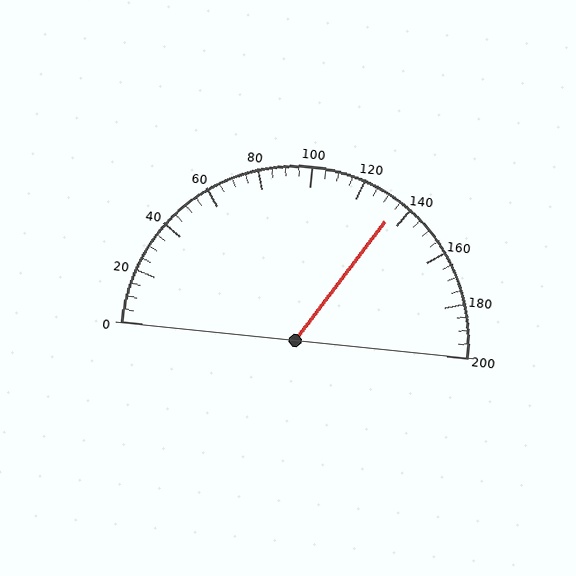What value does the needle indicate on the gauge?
The needle indicates approximately 135.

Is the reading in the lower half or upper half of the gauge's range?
The reading is in the upper half of the range (0 to 200).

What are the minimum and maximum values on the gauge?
The gauge ranges from 0 to 200.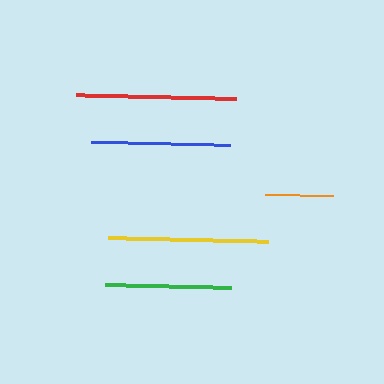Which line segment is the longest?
The yellow line is the longest at approximately 161 pixels.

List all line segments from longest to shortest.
From longest to shortest: yellow, red, blue, green, orange.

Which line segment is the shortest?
The orange line is the shortest at approximately 68 pixels.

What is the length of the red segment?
The red segment is approximately 160 pixels long.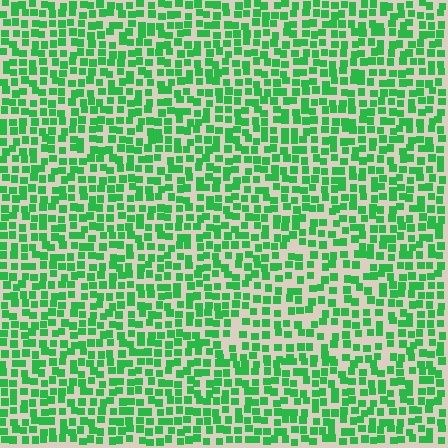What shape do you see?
I see a triangle.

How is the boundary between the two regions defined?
The boundary is defined by a change in element density (approximately 1.4x ratio). All elements are the same color, size, and shape.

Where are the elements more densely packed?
The elements are more densely packed outside the triangle boundary.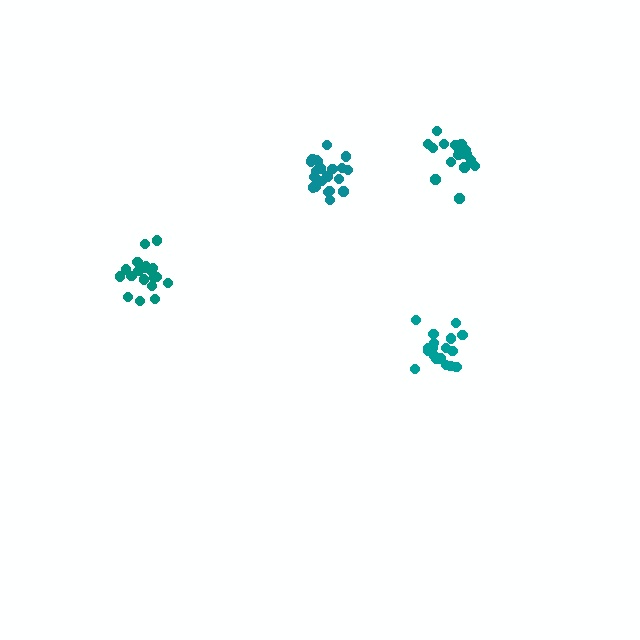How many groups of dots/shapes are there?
There are 4 groups.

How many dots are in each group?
Group 1: 17 dots, Group 2: 18 dots, Group 3: 20 dots, Group 4: 21 dots (76 total).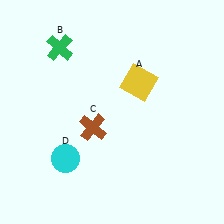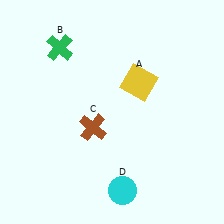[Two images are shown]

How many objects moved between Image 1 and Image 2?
1 object moved between the two images.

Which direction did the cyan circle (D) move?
The cyan circle (D) moved right.